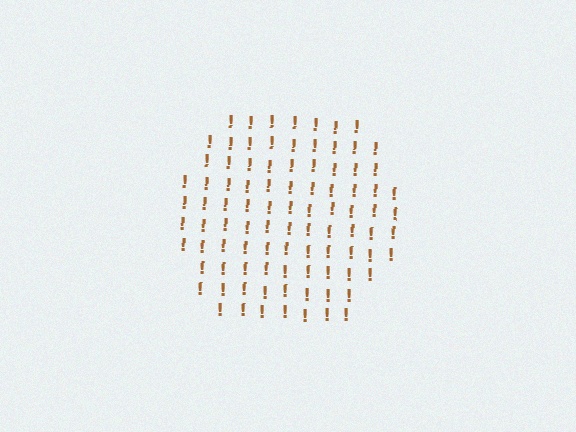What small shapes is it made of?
It is made of small exclamation marks.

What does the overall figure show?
The overall figure shows a hexagon.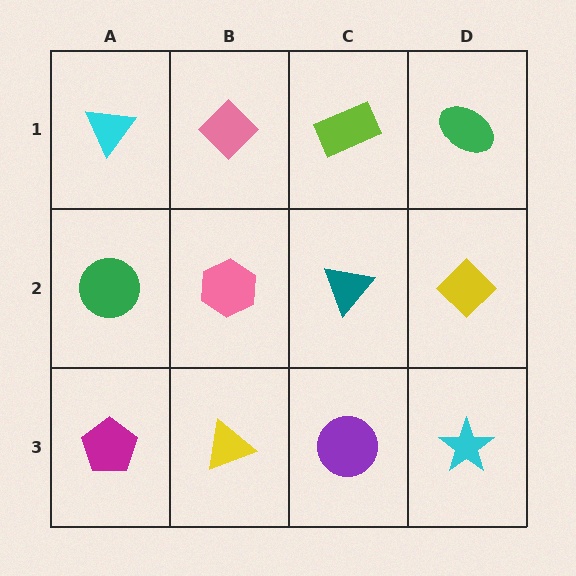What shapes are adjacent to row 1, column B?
A pink hexagon (row 2, column B), a cyan triangle (row 1, column A), a lime rectangle (row 1, column C).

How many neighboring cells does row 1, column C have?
3.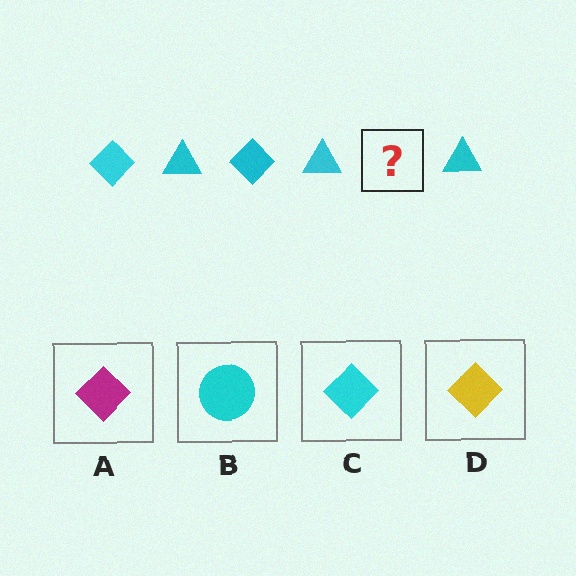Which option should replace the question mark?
Option C.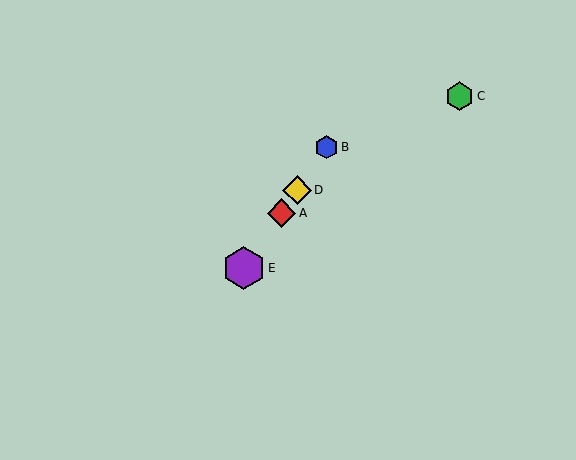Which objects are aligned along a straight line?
Objects A, B, D, E are aligned along a straight line.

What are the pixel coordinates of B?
Object B is at (327, 147).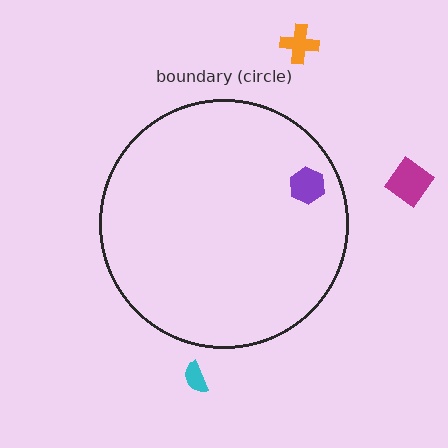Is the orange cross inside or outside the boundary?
Outside.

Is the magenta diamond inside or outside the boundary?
Outside.